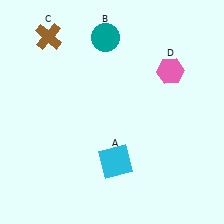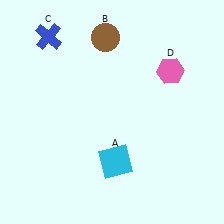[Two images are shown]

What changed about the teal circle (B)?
In Image 1, B is teal. In Image 2, it changed to brown.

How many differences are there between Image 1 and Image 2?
There are 2 differences between the two images.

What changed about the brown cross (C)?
In Image 1, C is brown. In Image 2, it changed to blue.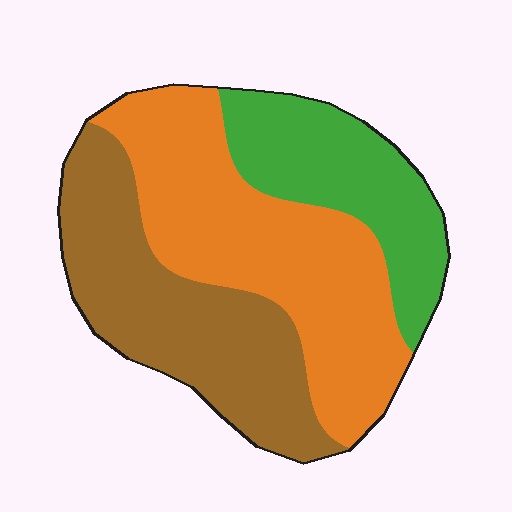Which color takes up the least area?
Green, at roughly 25%.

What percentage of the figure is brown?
Brown takes up between a third and a half of the figure.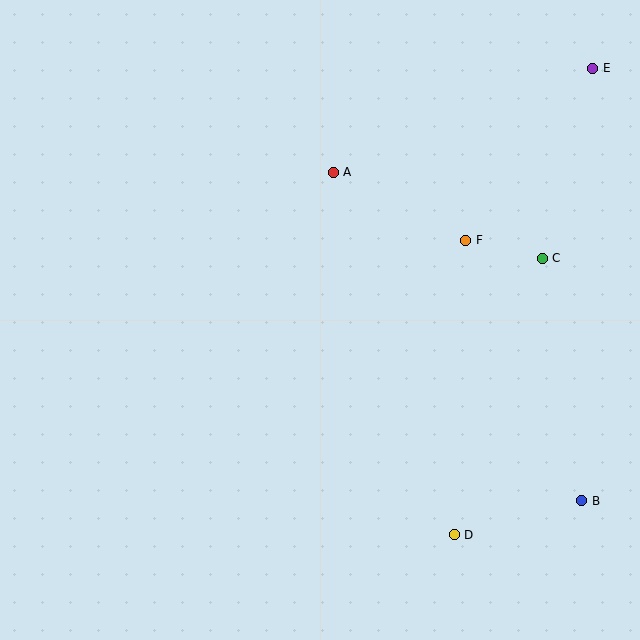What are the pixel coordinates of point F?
Point F is at (466, 240).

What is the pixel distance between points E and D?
The distance between E and D is 486 pixels.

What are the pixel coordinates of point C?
Point C is at (542, 258).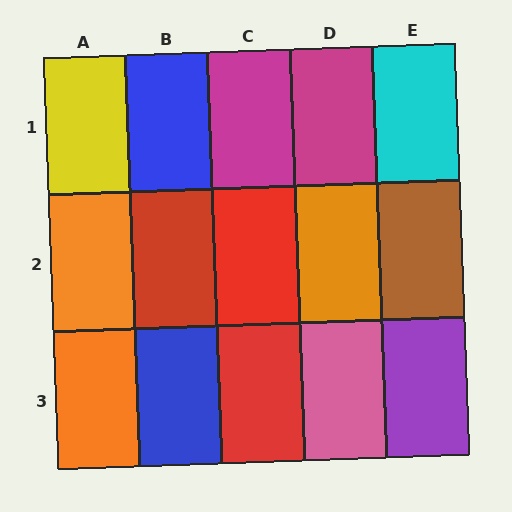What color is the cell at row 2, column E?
Brown.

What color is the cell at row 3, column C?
Red.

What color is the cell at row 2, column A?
Orange.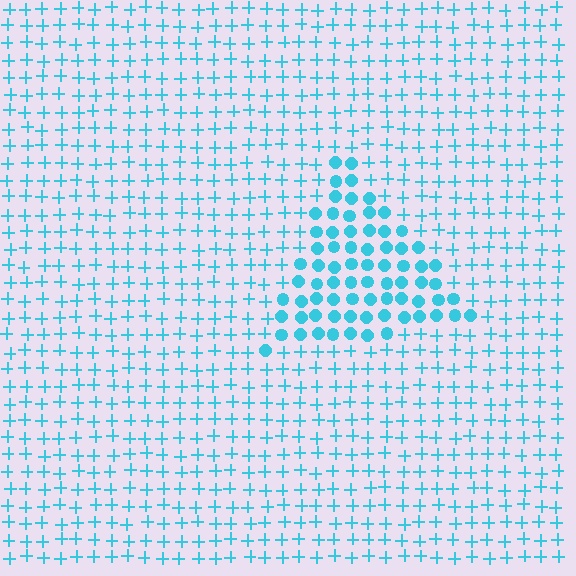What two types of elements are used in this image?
The image uses circles inside the triangle region and plus signs outside it.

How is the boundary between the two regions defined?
The boundary is defined by a change in element shape: circles inside vs. plus signs outside. All elements share the same color and spacing.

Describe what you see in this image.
The image is filled with small cyan elements arranged in a uniform grid. A triangle-shaped region contains circles, while the surrounding area contains plus signs. The boundary is defined purely by the change in element shape.